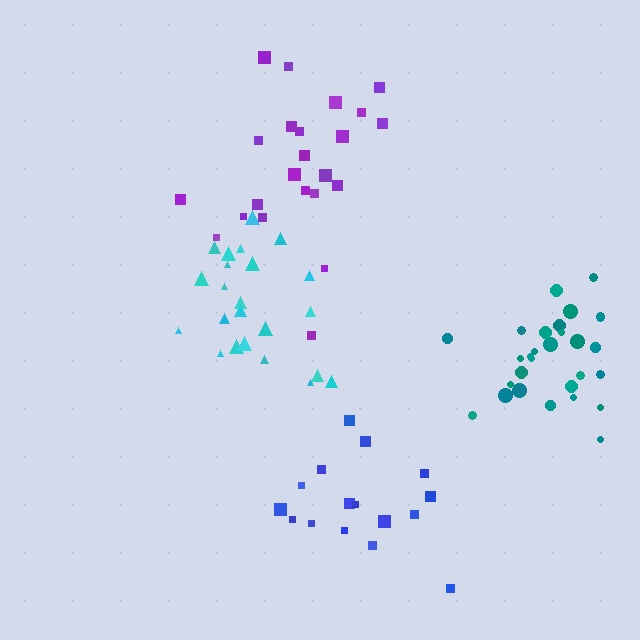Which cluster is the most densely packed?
Teal.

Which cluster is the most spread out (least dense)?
Purple.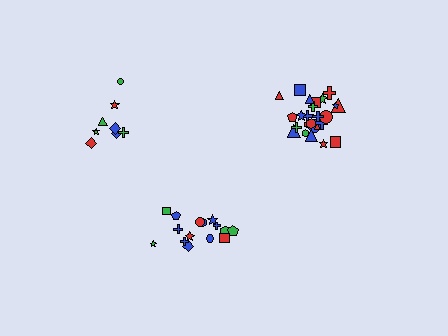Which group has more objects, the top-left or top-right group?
The top-right group.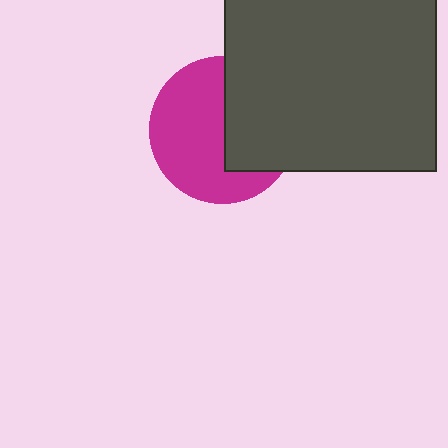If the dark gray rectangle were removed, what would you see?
You would see the complete magenta circle.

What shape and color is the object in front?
The object in front is a dark gray rectangle.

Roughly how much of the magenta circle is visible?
About half of it is visible (roughly 59%).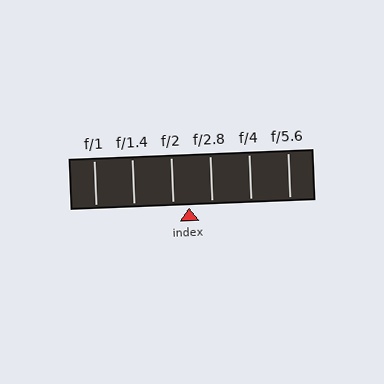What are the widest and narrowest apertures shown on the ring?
The widest aperture shown is f/1 and the narrowest is f/5.6.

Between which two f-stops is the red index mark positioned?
The index mark is between f/2 and f/2.8.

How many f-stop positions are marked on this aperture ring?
There are 6 f-stop positions marked.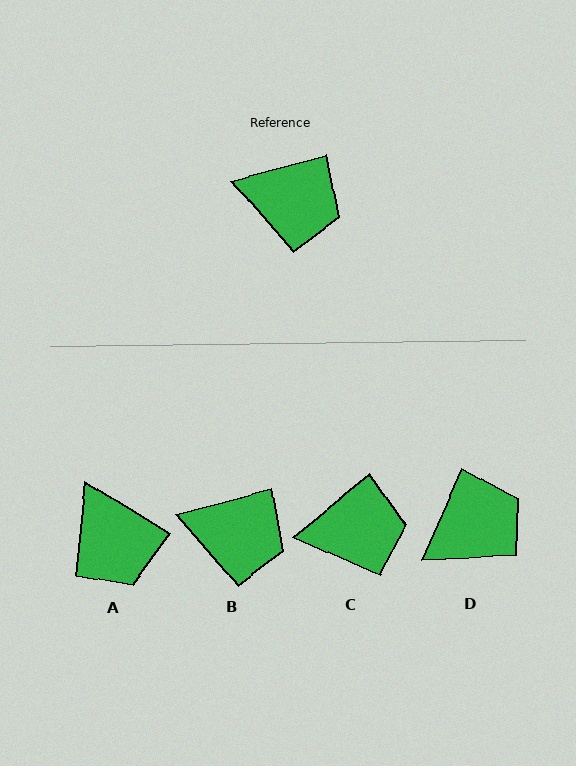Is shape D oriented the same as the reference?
No, it is off by about 51 degrees.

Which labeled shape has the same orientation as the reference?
B.